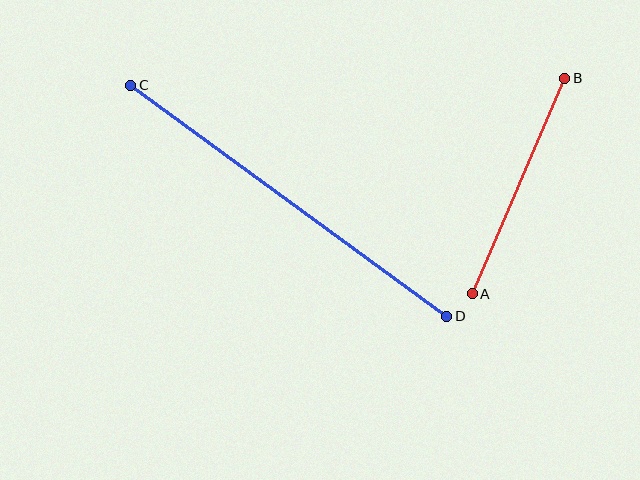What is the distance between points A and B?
The distance is approximately 235 pixels.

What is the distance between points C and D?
The distance is approximately 391 pixels.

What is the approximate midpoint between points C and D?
The midpoint is at approximately (289, 201) pixels.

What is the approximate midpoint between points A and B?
The midpoint is at approximately (518, 186) pixels.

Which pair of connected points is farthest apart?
Points C and D are farthest apart.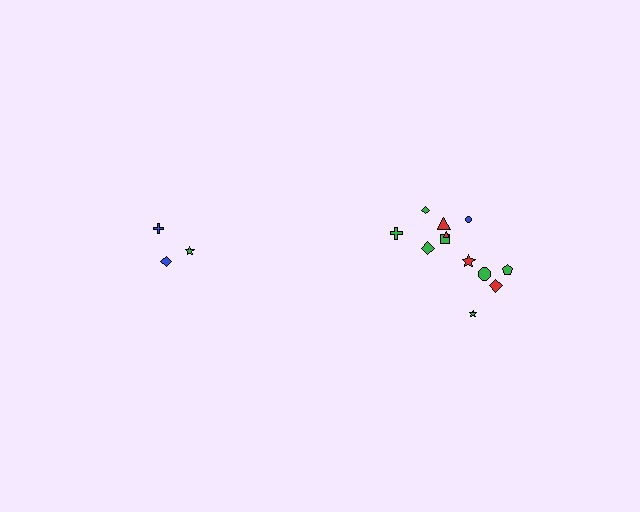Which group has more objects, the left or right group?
The right group.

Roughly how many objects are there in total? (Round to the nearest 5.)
Roughly 15 objects in total.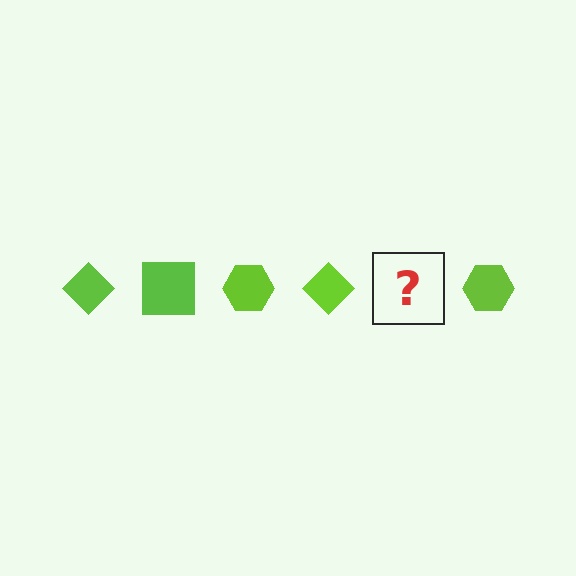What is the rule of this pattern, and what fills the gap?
The rule is that the pattern cycles through diamond, square, hexagon shapes in lime. The gap should be filled with a lime square.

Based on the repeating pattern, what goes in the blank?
The blank should be a lime square.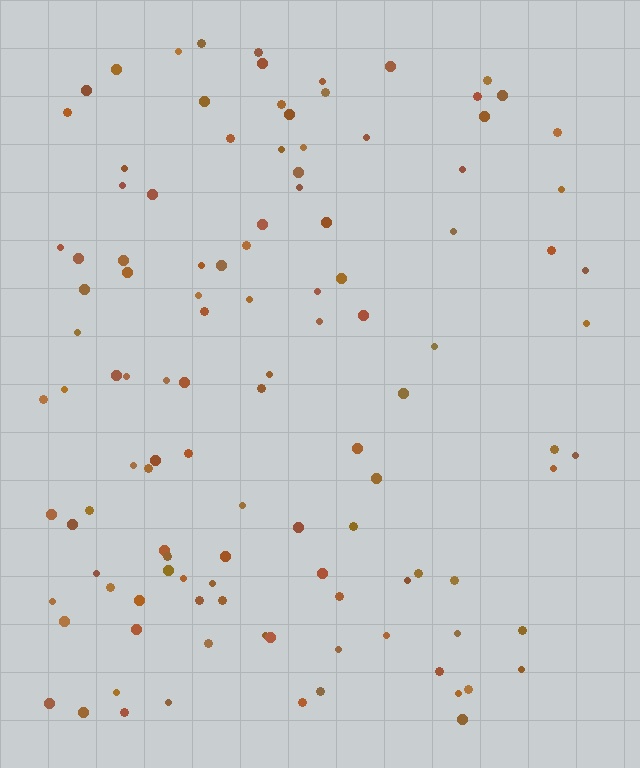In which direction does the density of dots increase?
From right to left, with the left side densest.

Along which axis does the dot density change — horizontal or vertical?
Horizontal.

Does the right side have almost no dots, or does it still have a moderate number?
Still a moderate number, just noticeably fewer than the left.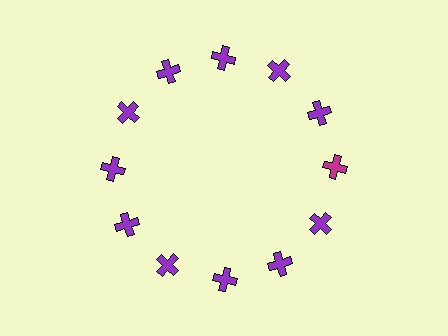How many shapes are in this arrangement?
There are 12 shapes arranged in a ring pattern.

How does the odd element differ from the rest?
It has a different color: magenta instead of purple.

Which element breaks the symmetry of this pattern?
The magenta cross at roughly the 3 o'clock position breaks the symmetry. All other shapes are purple crosses.